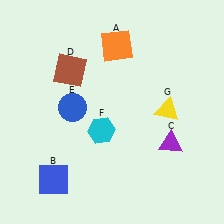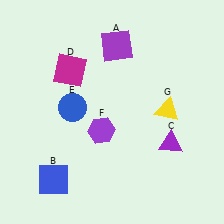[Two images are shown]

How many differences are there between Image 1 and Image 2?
There are 3 differences between the two images.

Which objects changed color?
A changed from orange to purple. D changed from brown to magenta. F changed from cyan to purple.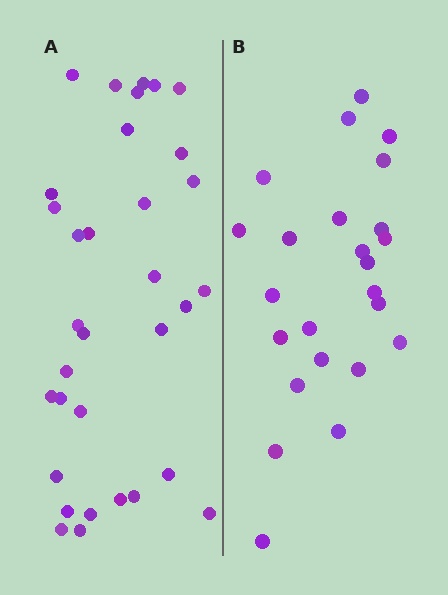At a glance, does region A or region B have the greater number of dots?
Region A (the left region) has more dots.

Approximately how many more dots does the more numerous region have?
Region A has roughly 8 or so more dots than region B.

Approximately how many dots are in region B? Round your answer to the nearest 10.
About 20 dots. (The exact count is 24, which rounds to 20.)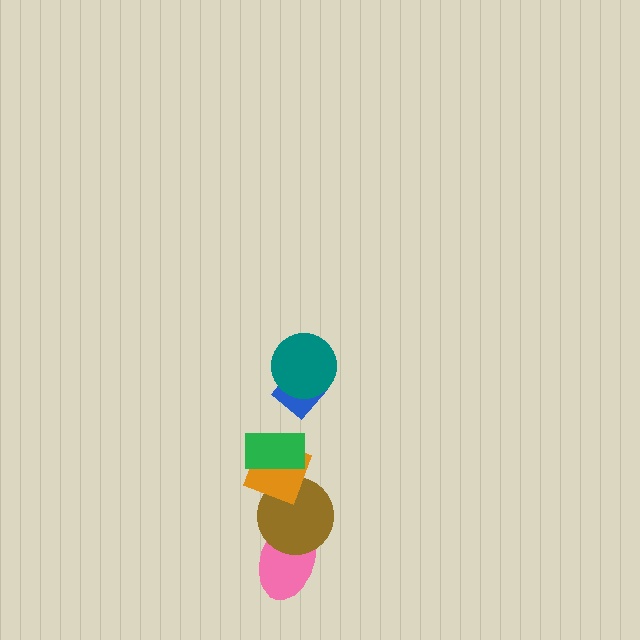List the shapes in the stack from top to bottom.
From top to bottom: the teal circle, the blue diamond, the green rectangle, the orange diamond, the brown circle, the pink ellipse.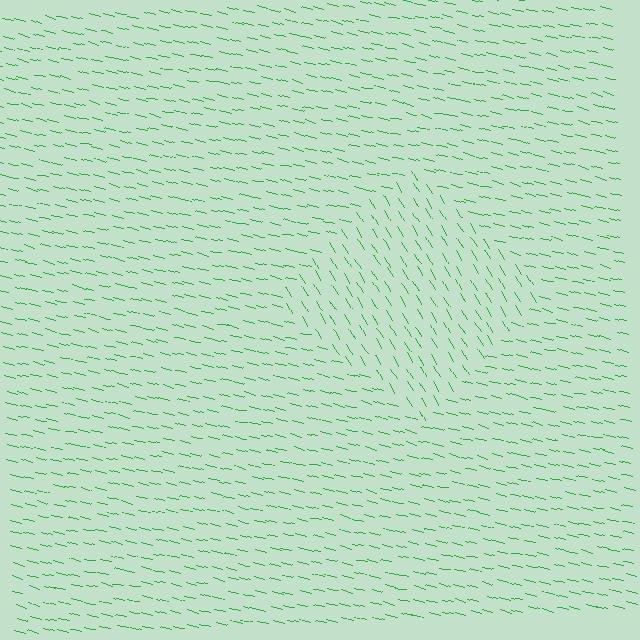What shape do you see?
I see a diamond.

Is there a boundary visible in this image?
Yes, there is a texture boundary formed by a change in line orientation.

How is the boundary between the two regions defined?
The boundary is defined purely by a change in line orientation (approximately 45 degrees difference). All lines are the same color and thickness.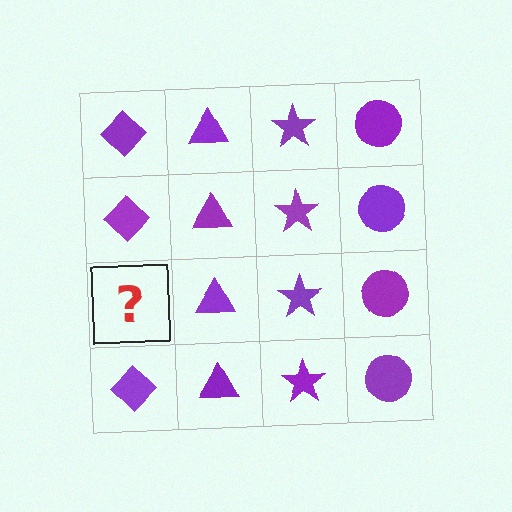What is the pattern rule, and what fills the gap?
The rule is that each column has a consistent shape. The gap should be filled with a purple diamond.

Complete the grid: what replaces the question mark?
The question mark should be replaced with a purple diamond.